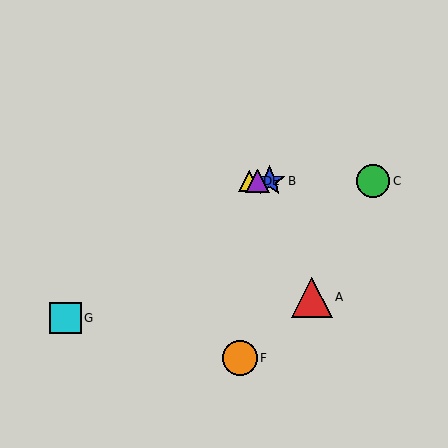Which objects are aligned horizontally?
Objects B, C, D, E are aligned horizontally.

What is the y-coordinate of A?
Object A is at y≈297.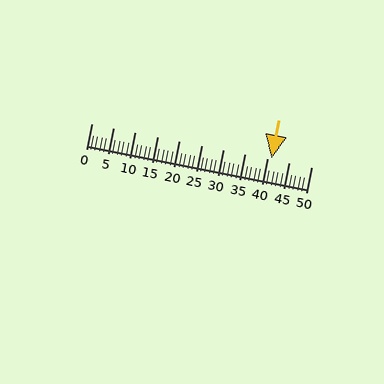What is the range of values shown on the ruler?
The ruler shows values from 0 to 50.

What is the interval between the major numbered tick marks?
The major tick marks are spaced 5 units apart.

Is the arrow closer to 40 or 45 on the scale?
The arrow is closer to 40.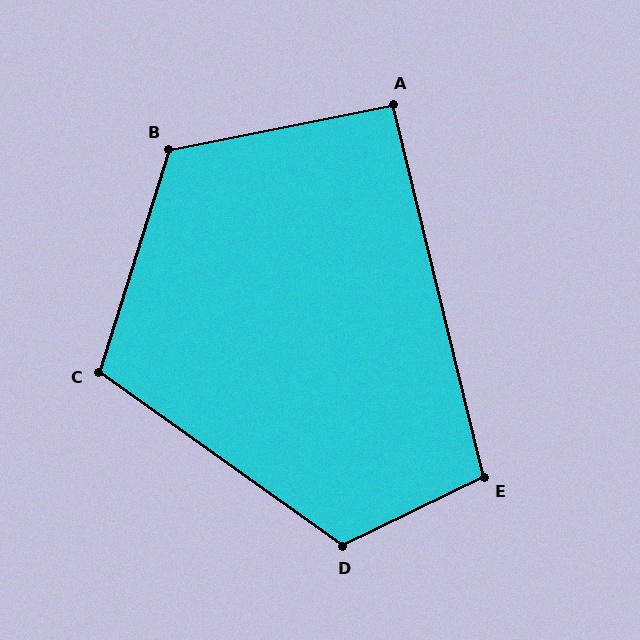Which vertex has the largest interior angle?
B, at approximately 119 degrees.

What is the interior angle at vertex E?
Approximately 102 degrees (obtuse).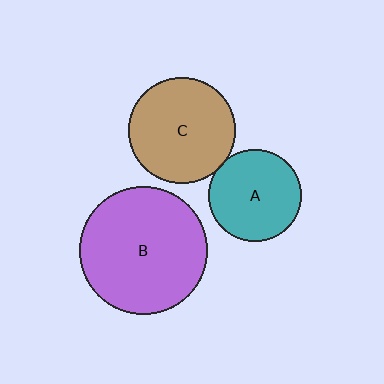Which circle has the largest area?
Circle B (purple).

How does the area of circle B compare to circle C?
Approximately 1.4 times.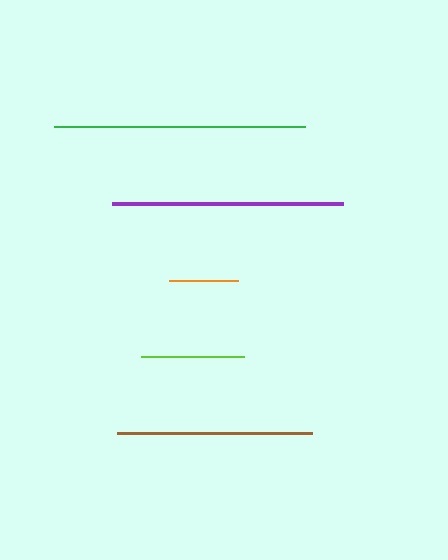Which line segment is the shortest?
The orange line is the shortest at approximately 69 pixels.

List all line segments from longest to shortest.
From longest to shortest: green, purple, brown, lime, orange.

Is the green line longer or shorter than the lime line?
The green line is longer than the lime line.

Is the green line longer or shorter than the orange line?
The green line is longer than the orange line.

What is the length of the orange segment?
The orange segment is approximately 69 pixels long.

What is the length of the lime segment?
The lime segment is approximately 103 pixels long.